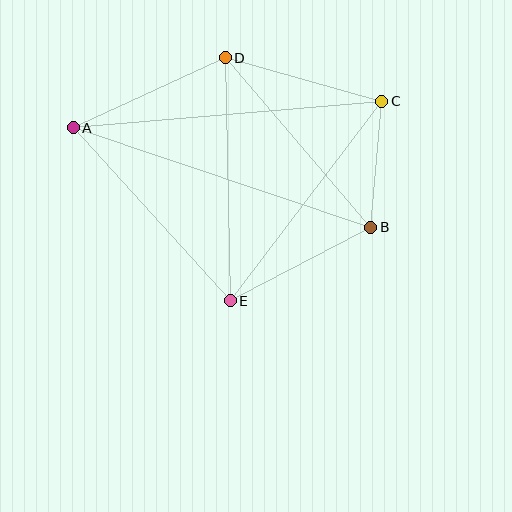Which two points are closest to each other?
Points B and C are closest to each other.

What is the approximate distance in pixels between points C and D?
The distance between C and D is approximately 163 pixels.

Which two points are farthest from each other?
Points A and B are farthest from each other.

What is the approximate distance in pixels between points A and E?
The distance between A and E is approximately 234 pixels.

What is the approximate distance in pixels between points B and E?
The distance between B and E is approximately 159 pixels.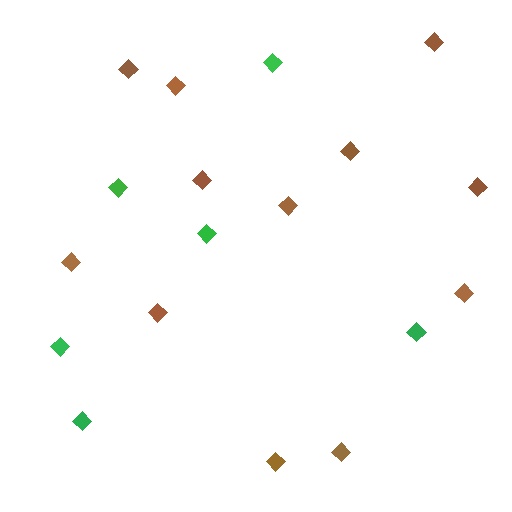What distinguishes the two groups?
There are 2 groups: one group of green diamonds (6) and one group of brown diamonds (12).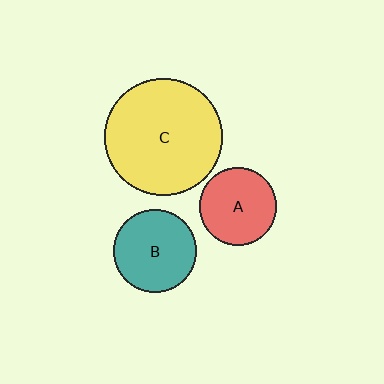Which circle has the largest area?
Circle C (yellow).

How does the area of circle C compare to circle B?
Approximately 2.0 times.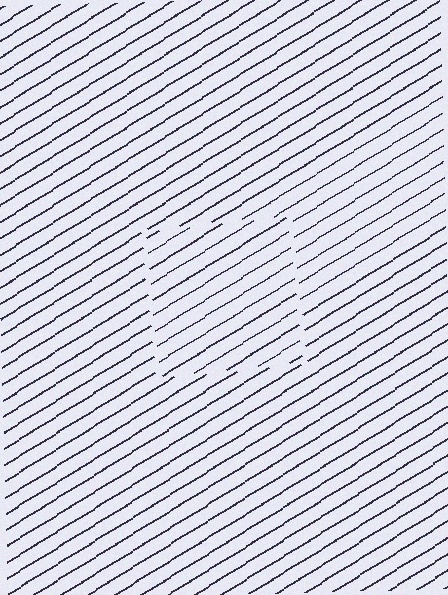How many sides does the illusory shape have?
4 sides — the line-ends trace a square.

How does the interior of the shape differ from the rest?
The interior of the shape contains the same grating, shifted by half a period — the contour is defined by the phase discontinuity where line-ends from the inner and outer gratings abut.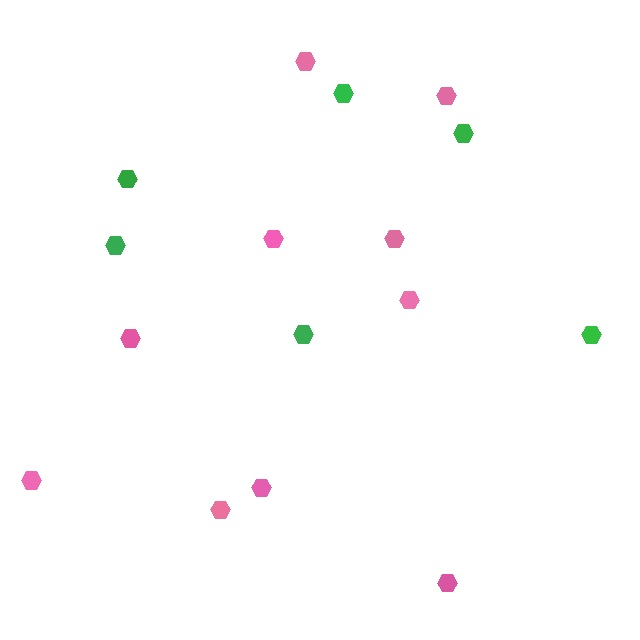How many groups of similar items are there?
There are 2 groups: one group of green hexagons (6) and one group of pink hexagons (10).